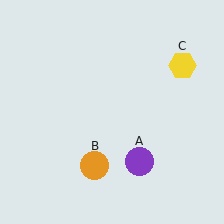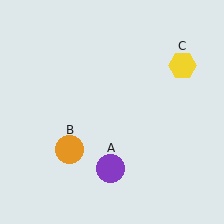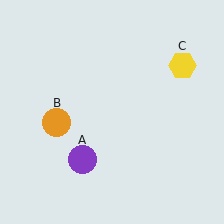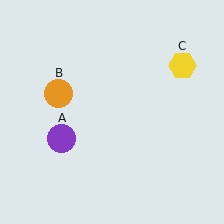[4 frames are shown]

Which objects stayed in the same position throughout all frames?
Yellow hexagon (object C) remained stationary.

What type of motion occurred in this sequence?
The purple circle (object A), orange circle (object B) rotated clockwise around the center of the scene.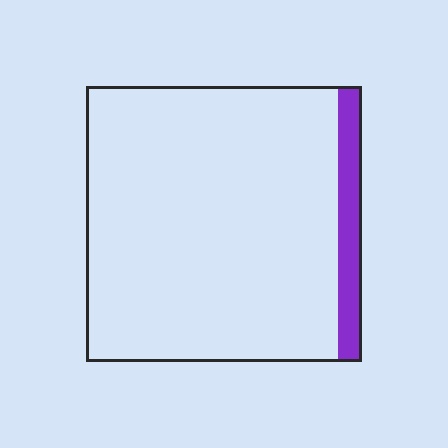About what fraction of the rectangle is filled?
About one tenth (1/10).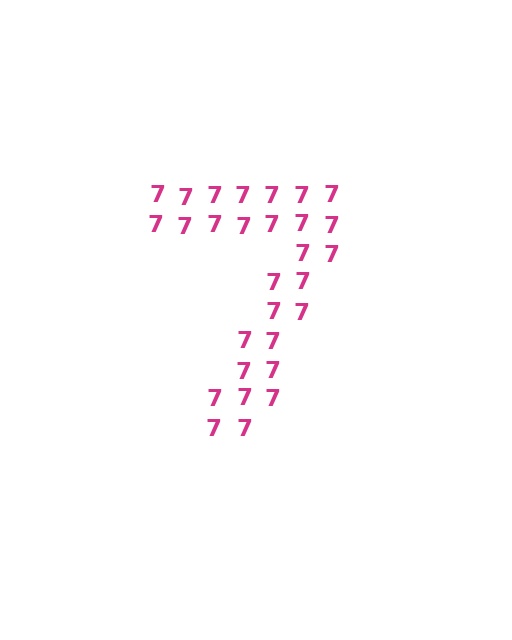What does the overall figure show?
The overall figure shows the digit 7.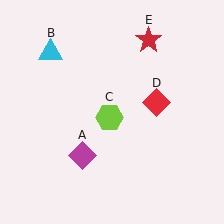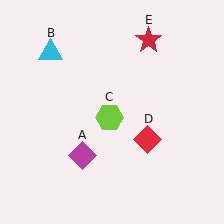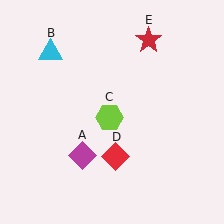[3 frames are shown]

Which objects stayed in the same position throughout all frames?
Magenta diamond (object A) and cyan triangle (object B) and lime hexagon (object C) and red star (object E) remained stationary.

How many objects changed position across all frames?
1 object changed position: red diamond (object D).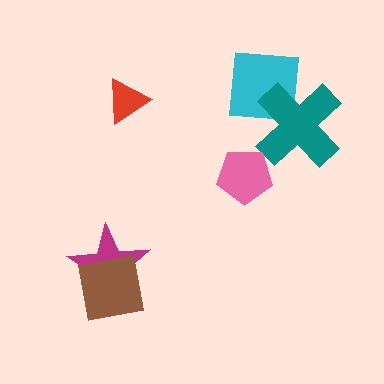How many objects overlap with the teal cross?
1 object overlaps with the teal cross.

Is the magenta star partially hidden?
Yes, it is partially covered by another shape.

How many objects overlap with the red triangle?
0 objects overlap with the red triangle.